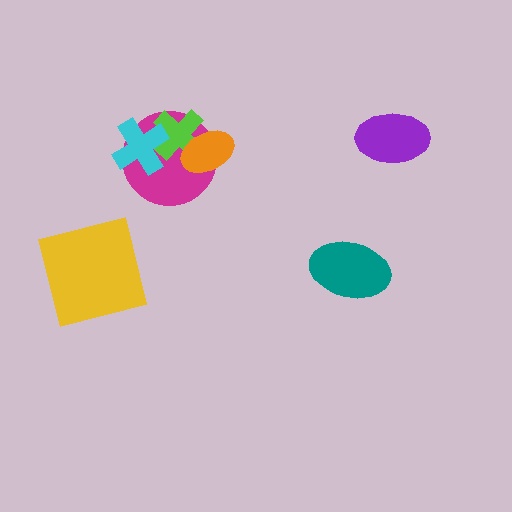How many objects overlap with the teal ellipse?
0 objects overlap with the teal ellipse.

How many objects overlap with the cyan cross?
2 objects overlap with the cyan cross.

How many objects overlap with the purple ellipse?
0 objects overlap with the purple ellipse.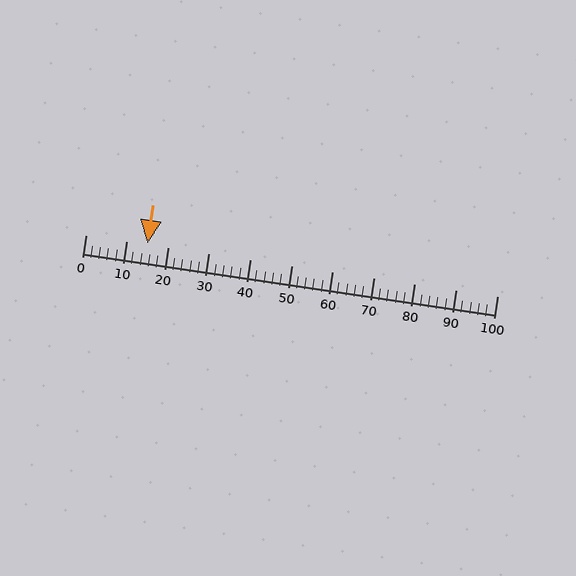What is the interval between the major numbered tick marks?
The major tick marks are spaced 10 units apart.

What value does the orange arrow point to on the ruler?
The orange arrow points to approximately 15.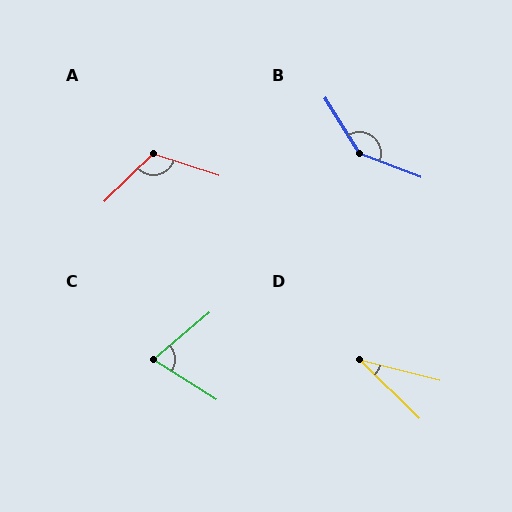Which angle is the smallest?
D, at approximately 30 degrees.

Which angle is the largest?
B, at approximately 142 degrees.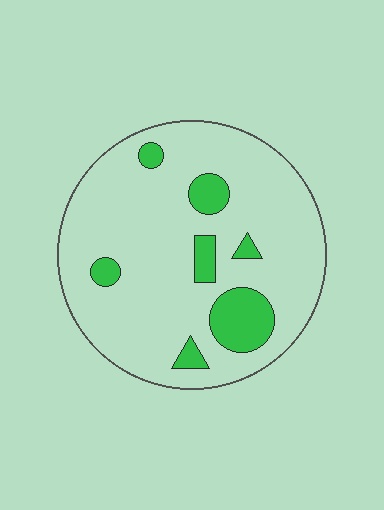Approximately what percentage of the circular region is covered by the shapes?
Approximately 15%.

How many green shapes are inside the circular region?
7.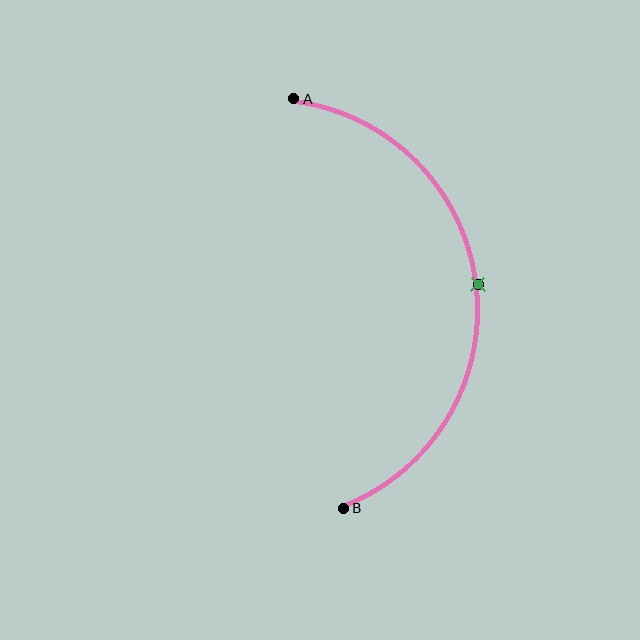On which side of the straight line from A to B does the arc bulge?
The arc bulges to the right of the straight line connecting A and B.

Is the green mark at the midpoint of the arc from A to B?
Yes. The green mark lies on the arc at equal arc-length from both A and B — it is the arc midpoint.